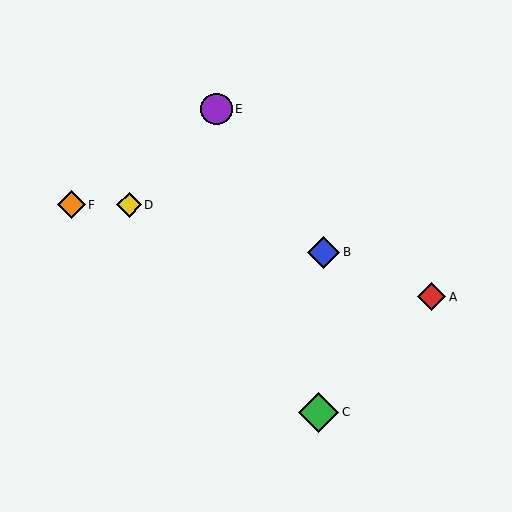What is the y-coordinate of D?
Object D is at y≈205.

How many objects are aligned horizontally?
2 objects (D, F) are aligned horizontally.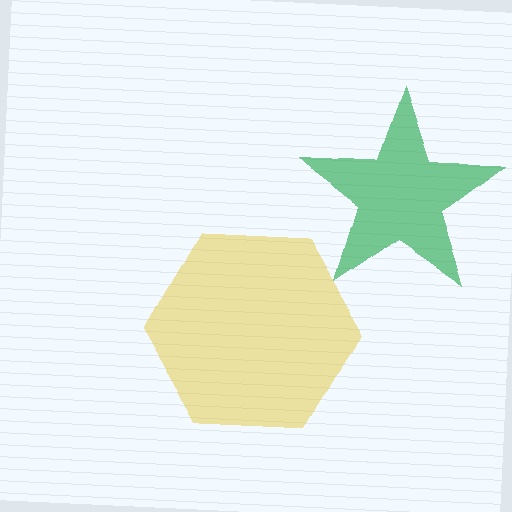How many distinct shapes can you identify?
There are 2 distinct shapes: a green star, a yellow hexagon.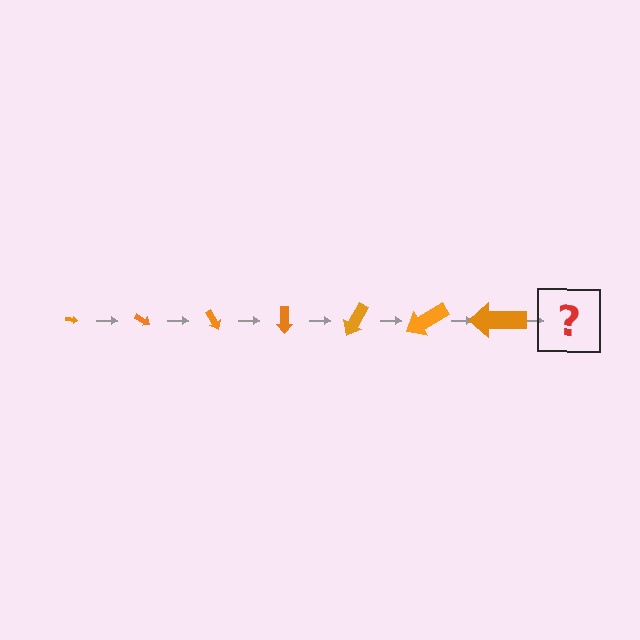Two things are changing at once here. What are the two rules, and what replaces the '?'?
The two rules are that the arrow grows larger each step and it rotates 30 degrees each step. The '?' should be an arrow, larger than the previous one and rotated 210 degrees from the start.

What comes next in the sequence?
The next element should be an arrow, larger than the previous one and rotated 210 degrees from the start.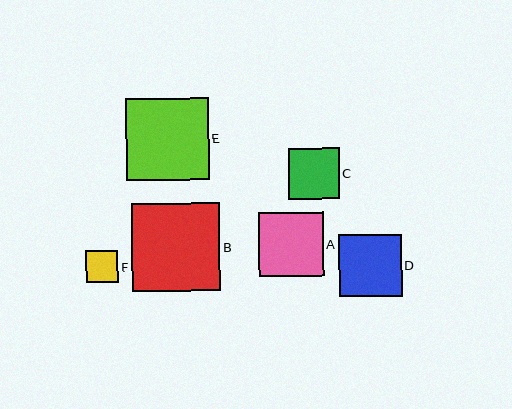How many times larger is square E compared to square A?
Square E is approximately 1.3 times the size of square A.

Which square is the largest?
Square B is the largest with a size of approximately 88 pixels.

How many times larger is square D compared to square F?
Square D is approximately 1.9 times the size of square F.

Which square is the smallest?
Square F is the smallest with a size of approximately 32 pixels.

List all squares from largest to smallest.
From largest to smallest: B, E, A, D, C, F.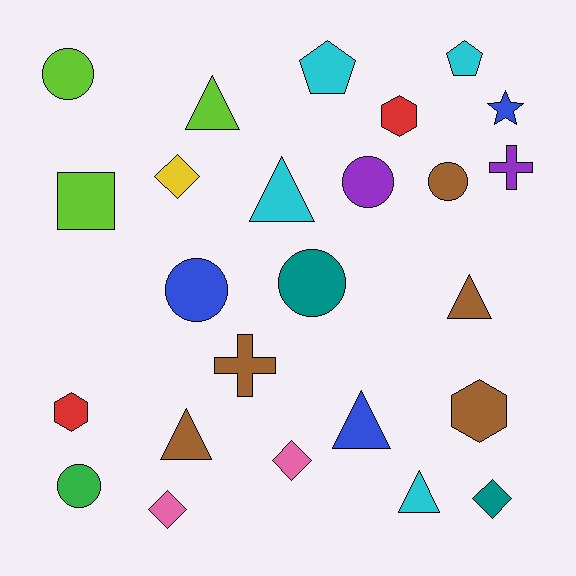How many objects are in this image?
There are 25 objects.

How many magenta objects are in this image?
There are no magenta objects.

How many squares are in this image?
There is 1 square.